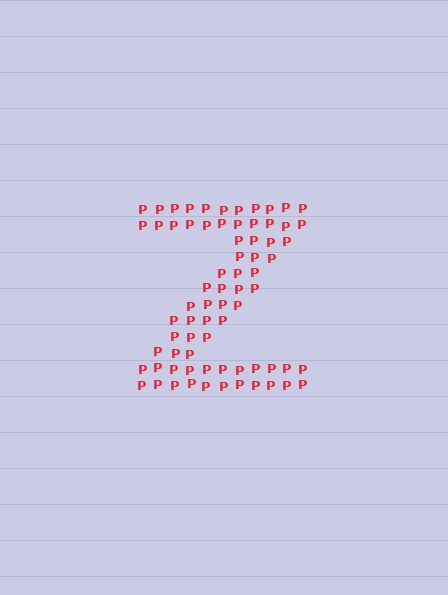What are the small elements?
The small elements are letter P's.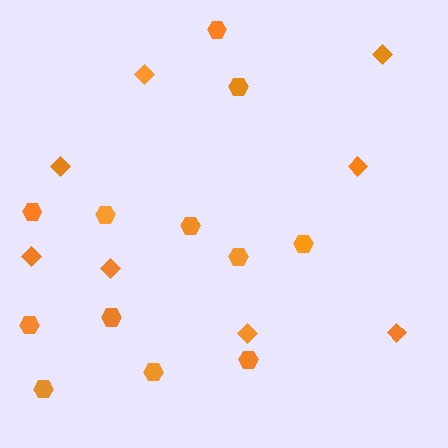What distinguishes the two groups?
There are 2 groups: one group of hexagons (12) and one group of diamonds (8).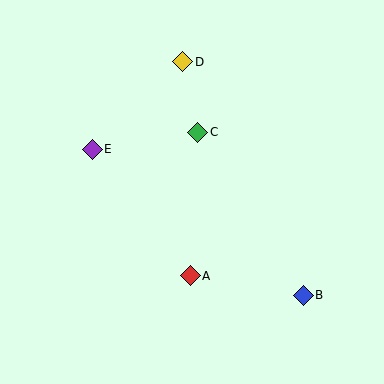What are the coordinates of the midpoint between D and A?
The midpoint between D and A is at (186, 169).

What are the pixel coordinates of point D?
Point D is at (183, 62).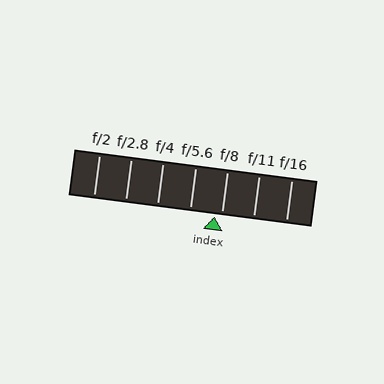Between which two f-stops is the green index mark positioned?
The index mark is between f/5.6 and f/8.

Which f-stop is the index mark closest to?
The index mark is closest to f/8.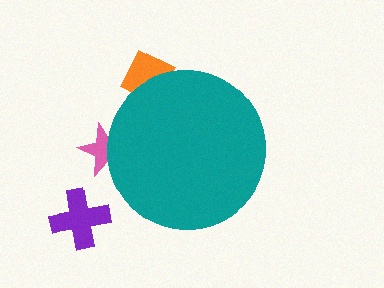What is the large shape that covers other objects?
A teal circle.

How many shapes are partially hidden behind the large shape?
2 shapes are partially hidden.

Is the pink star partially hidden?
Yes, the pink star is partially hidden behind the teal circle.